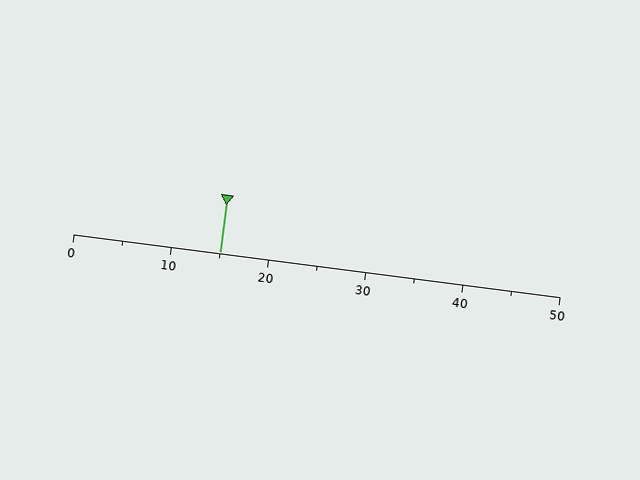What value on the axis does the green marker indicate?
The marker indicates approximately 15.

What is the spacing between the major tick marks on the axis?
The major ticks are spaced 10 apart.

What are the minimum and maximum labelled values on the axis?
The axis runs from 0 to 50.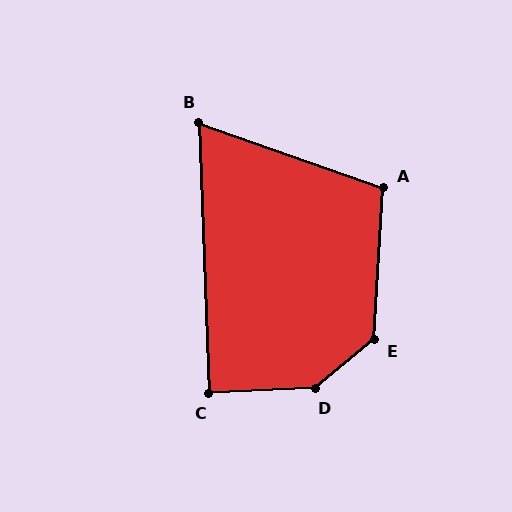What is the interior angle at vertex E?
Approximately 133 degrees (obtuse).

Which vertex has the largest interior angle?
D, at approximately 143 degrees.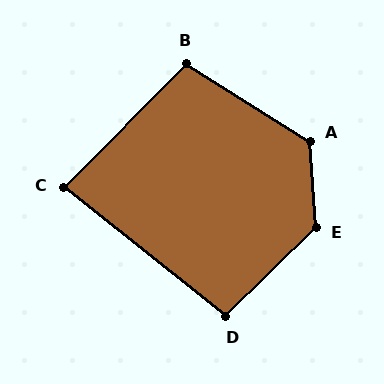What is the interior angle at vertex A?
Approximately 126 degrees (obtuse).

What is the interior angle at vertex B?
Approximately 103 degrees (obtuse).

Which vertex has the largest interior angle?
E, at approximately 131 degrees.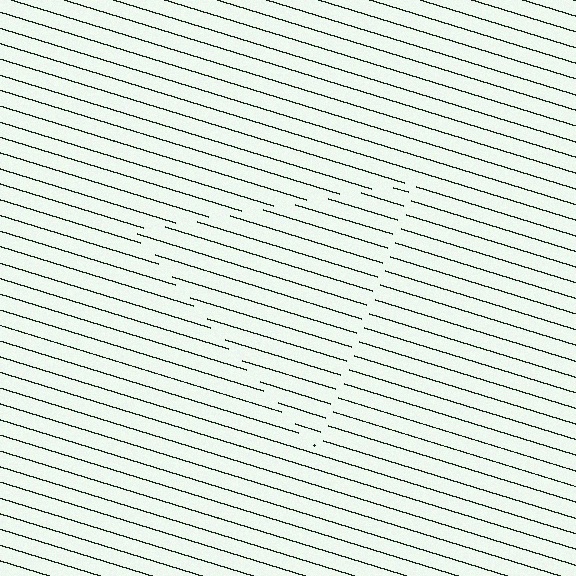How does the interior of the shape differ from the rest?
The interior of the shape contains the same grating, shifted by half a period — the contour is defined by the phase discontinuity where line-ends from the inner and outer gratings abut.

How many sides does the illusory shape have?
3 sides — the line-ends trace a triangle.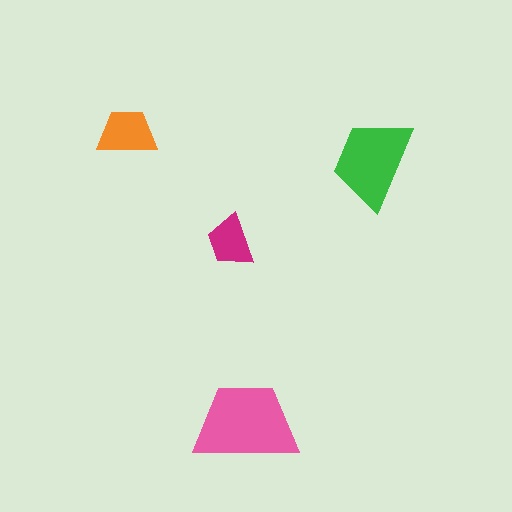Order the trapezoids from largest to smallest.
the pink one, the green one, the orange one, the magenta one.